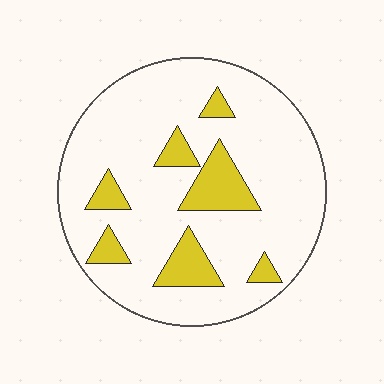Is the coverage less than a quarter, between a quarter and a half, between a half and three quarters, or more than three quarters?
Less than a quarter.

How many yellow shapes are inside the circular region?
7.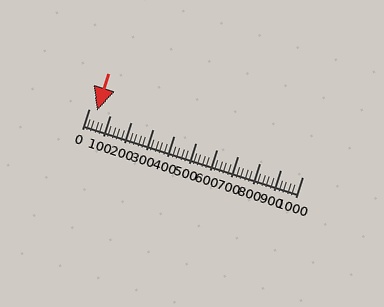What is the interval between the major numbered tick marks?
The major tick marks are spaced 100 units apart.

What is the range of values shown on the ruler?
The ruler shows values from 0 to 1000.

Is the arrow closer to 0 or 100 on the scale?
The arrow is closer to 0.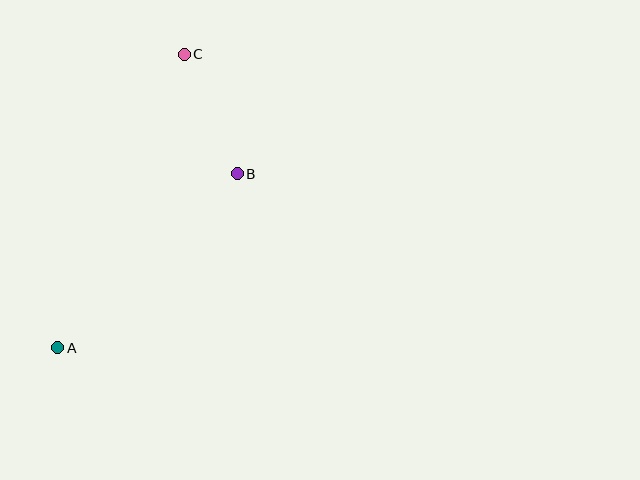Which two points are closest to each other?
Points B and C are closest to each other.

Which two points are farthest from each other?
Points A and C are farthest from each other.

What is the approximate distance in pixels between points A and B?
The distance between A and B is approximately 250 pixels.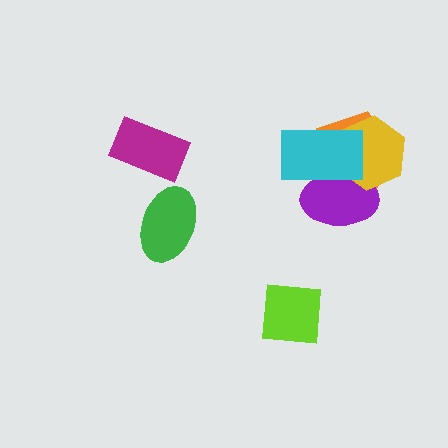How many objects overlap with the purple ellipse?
3 objects overlap with the purple ellipse.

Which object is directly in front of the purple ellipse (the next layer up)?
The yellow hexagon is directly in front of the purple ellipse.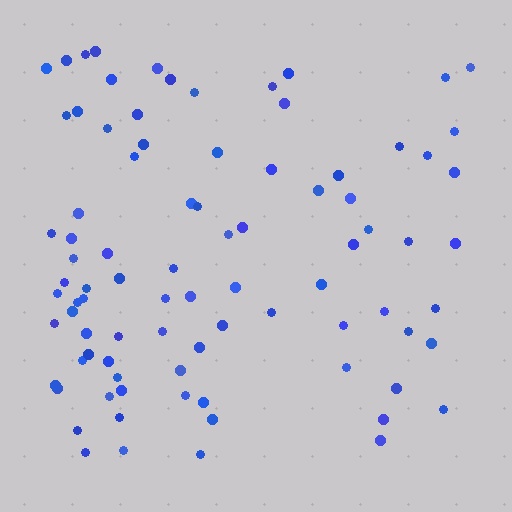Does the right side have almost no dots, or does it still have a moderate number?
Still a moderate number, just noticeably fewer than the left.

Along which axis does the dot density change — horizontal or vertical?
Horizontal.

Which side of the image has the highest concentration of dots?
The left.